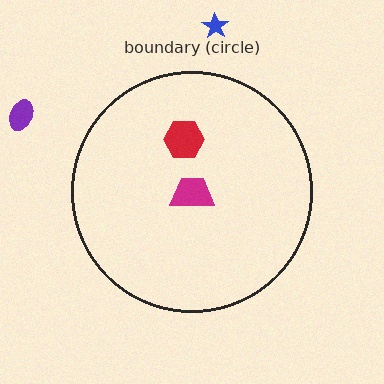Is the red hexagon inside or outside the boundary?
Inside.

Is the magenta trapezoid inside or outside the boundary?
Inside.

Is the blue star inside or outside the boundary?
Outside.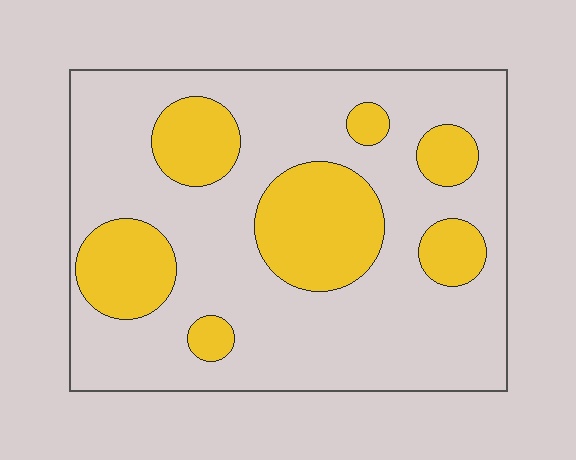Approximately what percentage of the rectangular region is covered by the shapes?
Approximately 25%.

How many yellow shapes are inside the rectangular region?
7.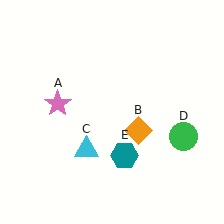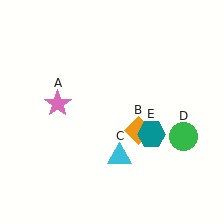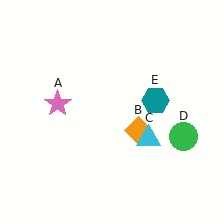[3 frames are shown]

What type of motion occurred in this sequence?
The cyan triangle (object C), teal hexagon (object E) rotated counterclockwise around the center of the scene.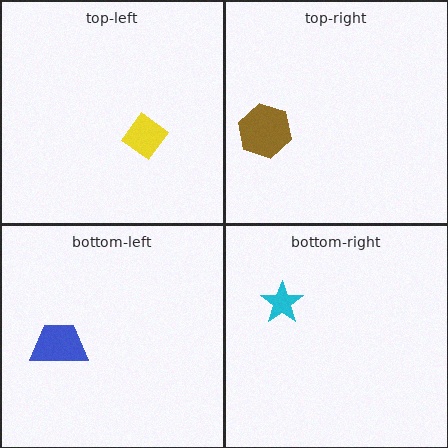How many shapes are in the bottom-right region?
1.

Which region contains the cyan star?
The bottom-right region.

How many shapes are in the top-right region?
1.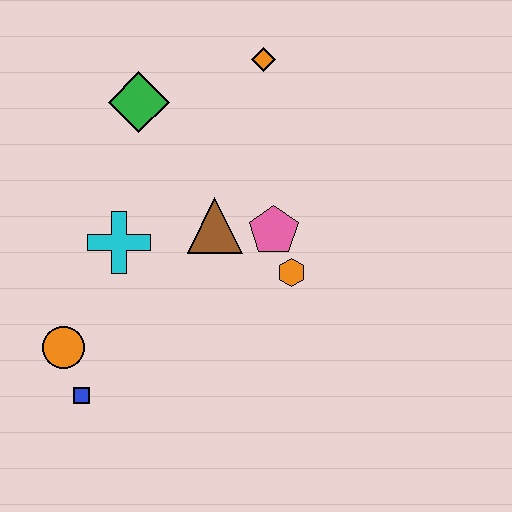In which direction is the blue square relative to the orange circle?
The blue square is below the orange circle.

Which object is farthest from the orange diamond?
The blue square is farthest from the orange diamond.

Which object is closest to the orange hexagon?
The pink pentagon is closest to the orange hexagon.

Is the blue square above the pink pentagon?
No